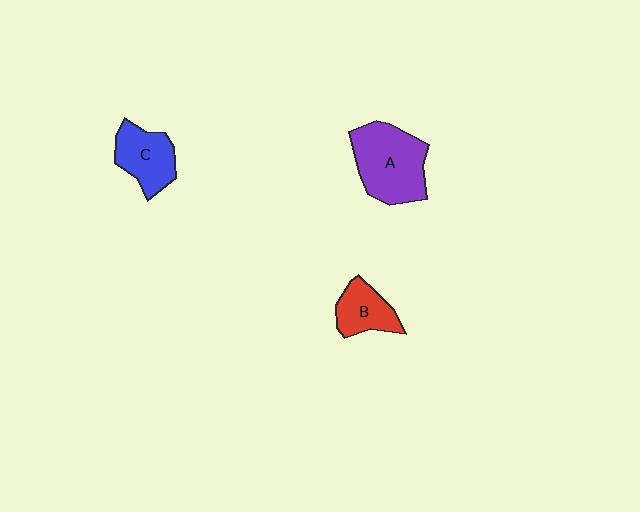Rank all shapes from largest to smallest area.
From largest to smallest: A (purple), C (blue), B (red).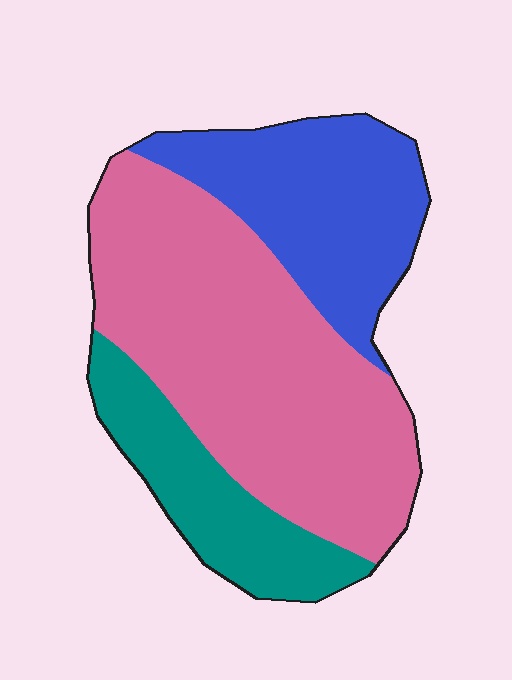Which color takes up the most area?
Pink, at roughly 55%.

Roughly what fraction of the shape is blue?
Blue takes up about one quarter (1/4) of the shape.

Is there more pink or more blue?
Pink.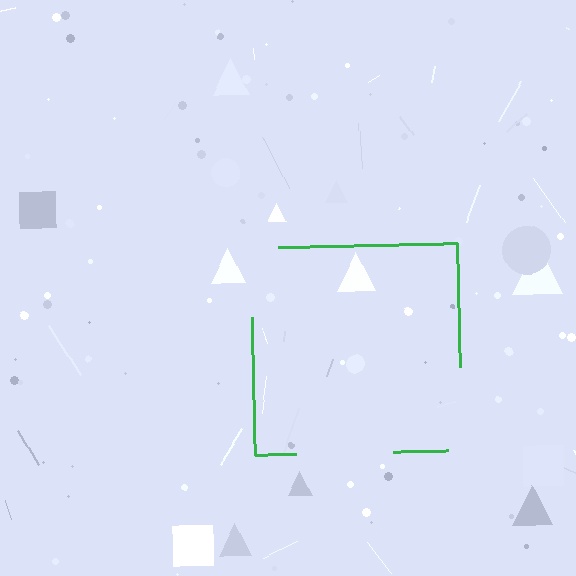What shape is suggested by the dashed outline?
The dashed outline suggests a square.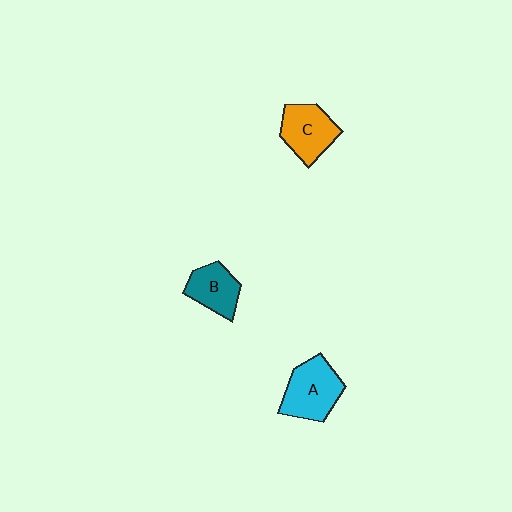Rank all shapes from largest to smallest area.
From largest to smallest: A (cyan), C (orange), B (teal).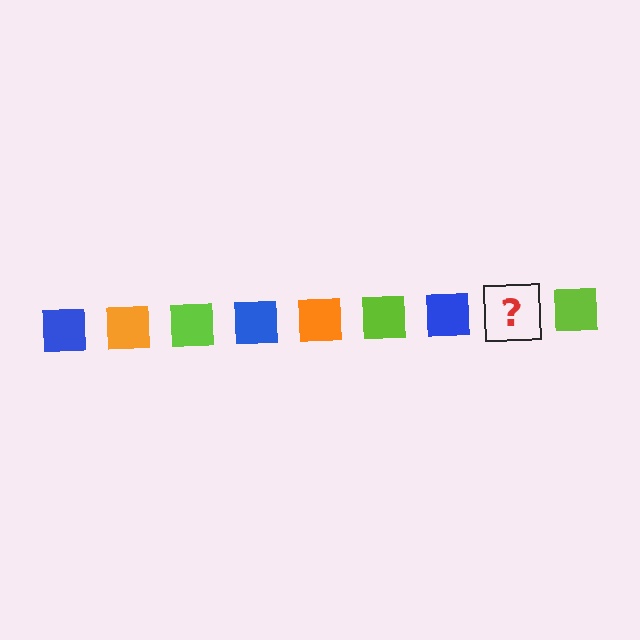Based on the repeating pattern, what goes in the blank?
The blank should be an orange square.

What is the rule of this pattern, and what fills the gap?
The rule is that the pattern cycles through blue, orange, lime squares. The gap should be filled with an orange square.